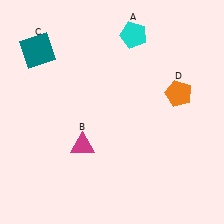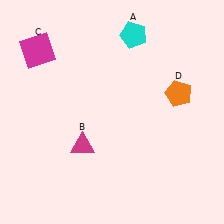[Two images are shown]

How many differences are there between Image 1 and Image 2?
There is 1 difference between the two images.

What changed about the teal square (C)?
In Image 1, C is teal. In Image 2, it changed to magenta.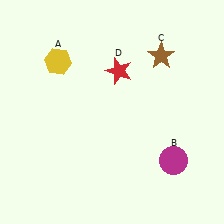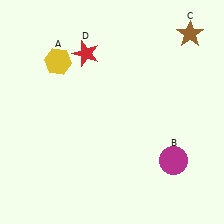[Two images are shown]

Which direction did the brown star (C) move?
The brown star (C) moved right.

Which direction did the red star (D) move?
The red star (D) moved left.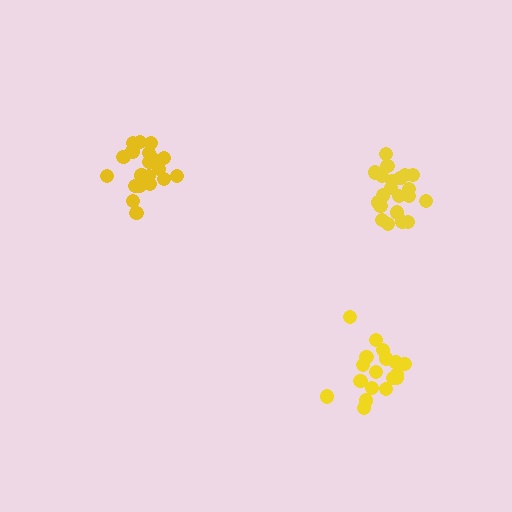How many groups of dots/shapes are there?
There are 3 groups.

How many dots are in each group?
Group 1: 20 dots, Group 2: 21 dots, Group 3: 18 dots (59 total).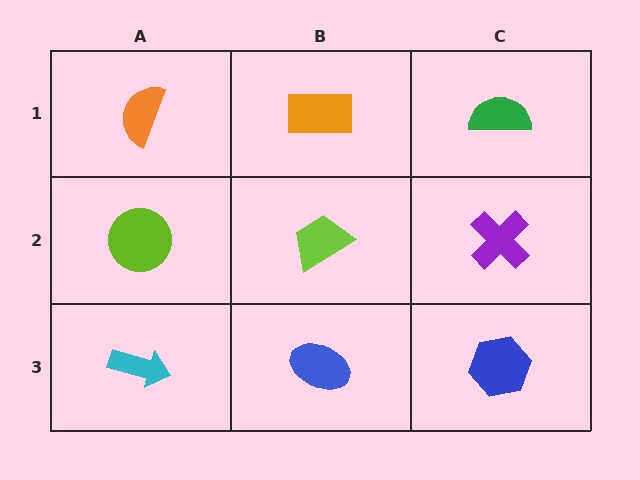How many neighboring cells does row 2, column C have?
3.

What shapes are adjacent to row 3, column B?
A lime trapezoid (row 2, column B), a cyan arrow (row 3, column A), a blue hexagon (row 3, column C).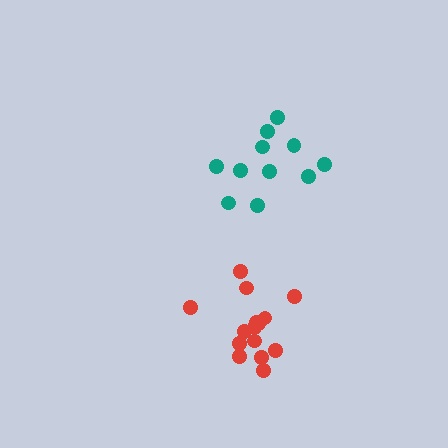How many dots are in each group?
Group 1: 15 dots, Group 2: 11 dots (26 total).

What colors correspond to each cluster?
The clusters are colored: red, teal.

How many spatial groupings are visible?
There are 2 spatial groupings.